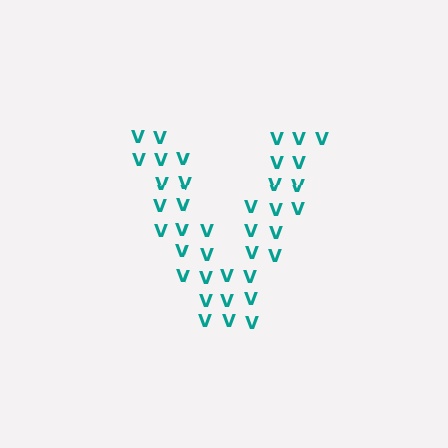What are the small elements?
The small elements are letter V's.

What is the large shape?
The large shape is the letter V.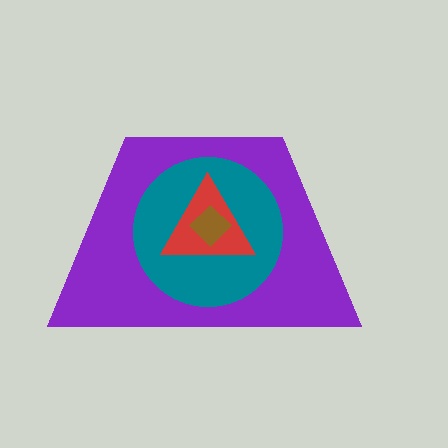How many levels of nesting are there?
4.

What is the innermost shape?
The brown diamond.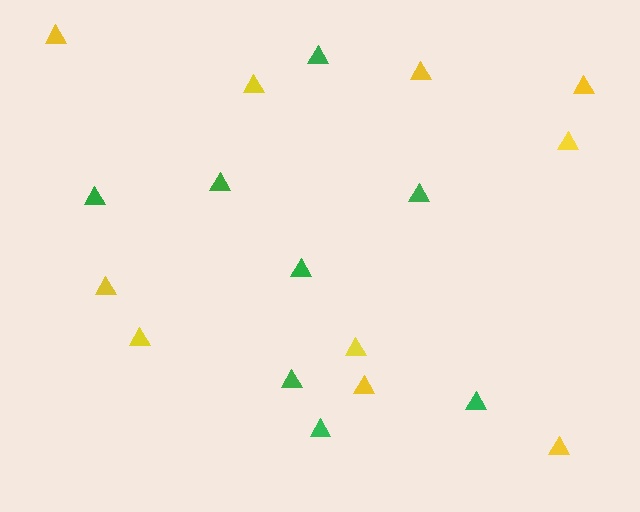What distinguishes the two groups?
There are 2 groups: one group of yellow triangles (10) and one group of green triangles (8).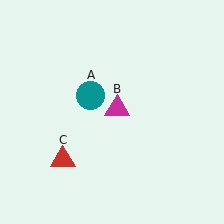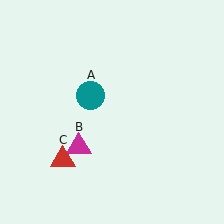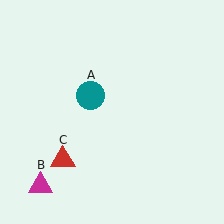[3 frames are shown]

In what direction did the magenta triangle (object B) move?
The magenta triangle (object B) moved down and to the left.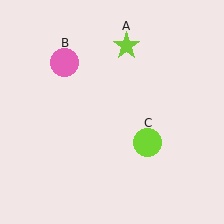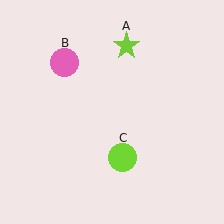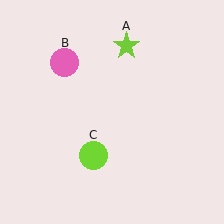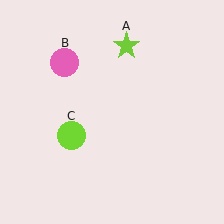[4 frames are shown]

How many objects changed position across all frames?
1 object changed position: lime circle (object C).